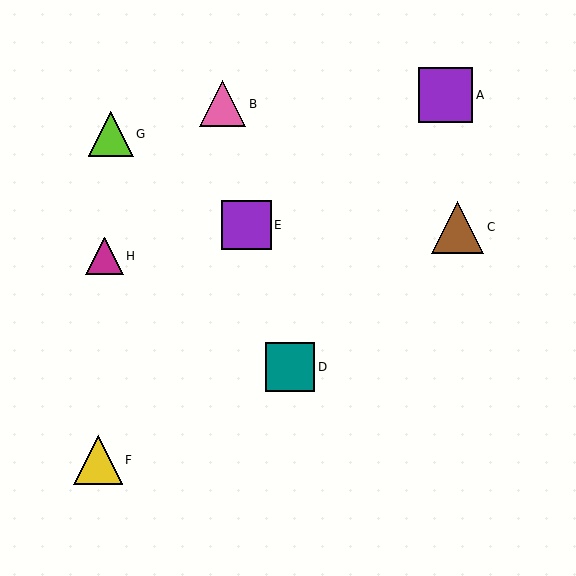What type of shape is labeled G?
Shape G is a lime triangle.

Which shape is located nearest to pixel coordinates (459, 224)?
The brown triangle (labeled C) at (458, 227) is nearest to that location.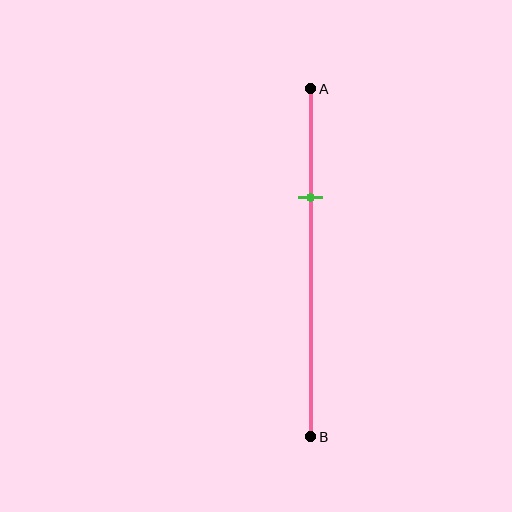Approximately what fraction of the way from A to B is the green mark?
The green mark is approximately 30% of the way from A to B.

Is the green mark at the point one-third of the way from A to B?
Yes, the mark is approximately at the one-third point.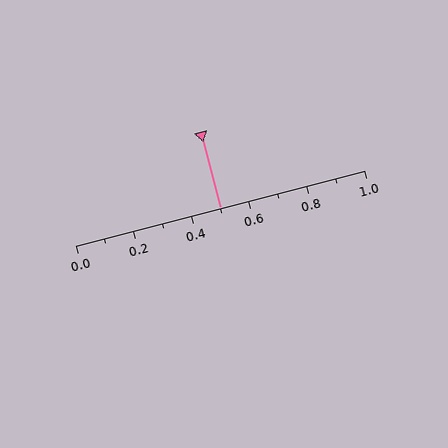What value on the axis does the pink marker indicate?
The marker indicates approximately 0.5.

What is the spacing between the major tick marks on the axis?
The major ticks are spaced 0.2 apart.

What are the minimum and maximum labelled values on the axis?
The axis runs from 0.0 to 1.0.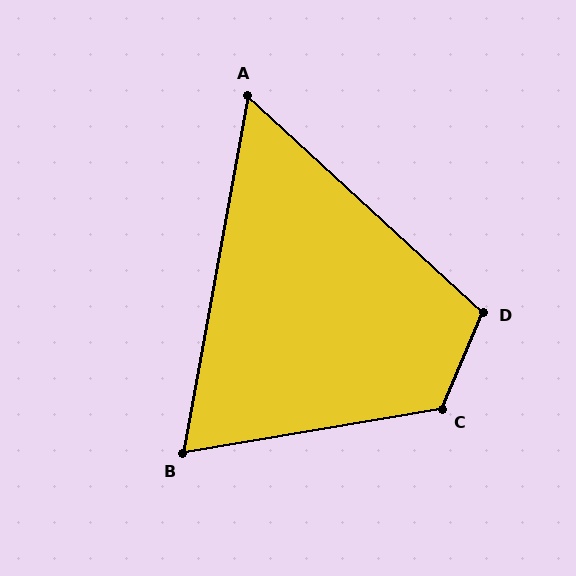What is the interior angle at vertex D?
Approximately 110 degrees (obtuse).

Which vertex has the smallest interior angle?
A, at approximately 58 degrees.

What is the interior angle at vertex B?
Approximately 70 degrees (acute).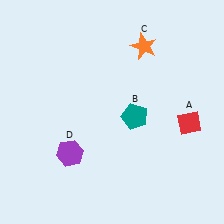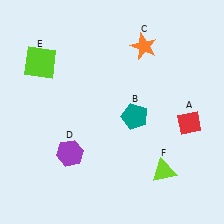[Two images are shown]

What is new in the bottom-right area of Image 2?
A lime triangle (F) was added in the bottom-right area of Image 2.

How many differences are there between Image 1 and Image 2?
There are 2 differences between the two images.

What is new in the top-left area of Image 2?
A lime square (E) was added in the top-left area of Image 2.